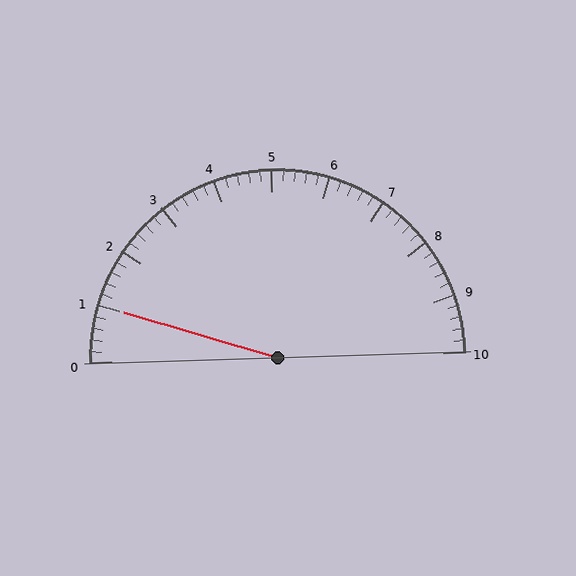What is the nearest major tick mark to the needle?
The nearest major tick mark is 1.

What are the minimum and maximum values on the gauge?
The gauge ranges from 0 to 10.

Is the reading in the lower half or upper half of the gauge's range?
The reading is in the lower half of the range (0 to 10).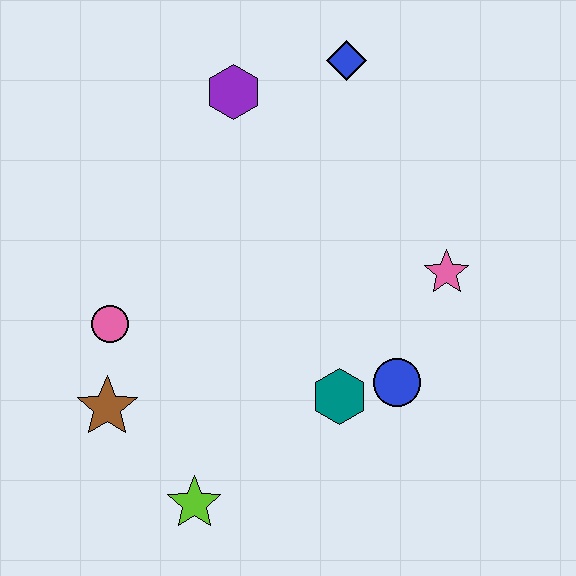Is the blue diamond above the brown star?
Yes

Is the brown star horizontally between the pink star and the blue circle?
No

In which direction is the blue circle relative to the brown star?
The blue circle is to the right of the brown star.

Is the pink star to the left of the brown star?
No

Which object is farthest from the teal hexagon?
The blue diamond is farthest from the teal hexagon.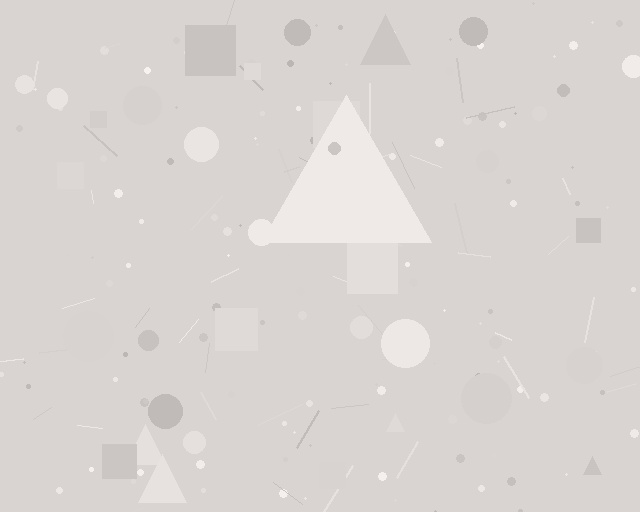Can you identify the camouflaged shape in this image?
The camouflaged shape is a triangle.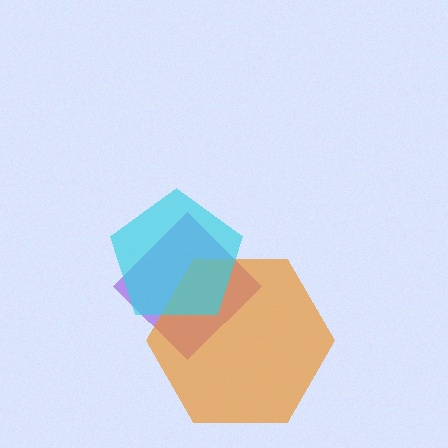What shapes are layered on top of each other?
The layered shapes are: a purple diamond, an orange hexagon, a cyan pentagon.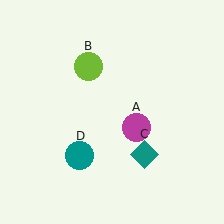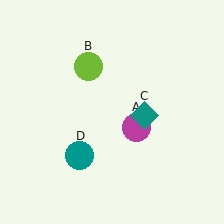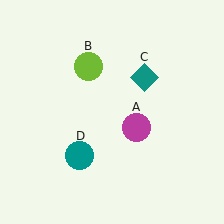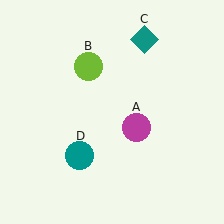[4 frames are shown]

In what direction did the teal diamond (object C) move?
The teal diamond (object C) moved up.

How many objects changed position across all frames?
1 object changed position: teal diamond (object C).